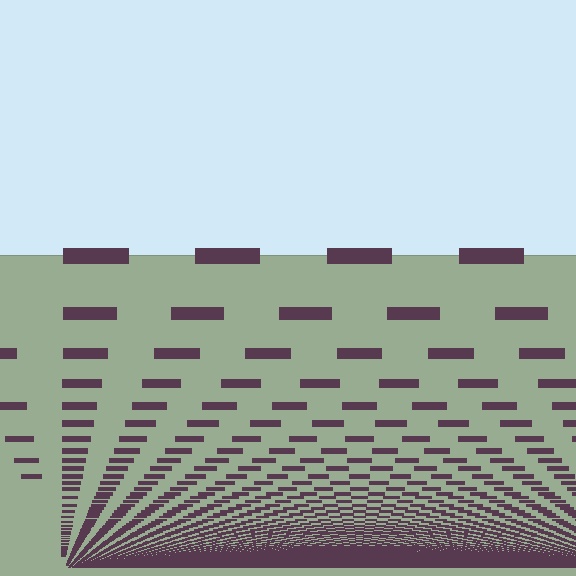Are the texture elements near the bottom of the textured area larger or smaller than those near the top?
Smaller. The gradient is inverted — elements near the bottom are smaller and denser.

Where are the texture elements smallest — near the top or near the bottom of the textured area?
Near the bottom.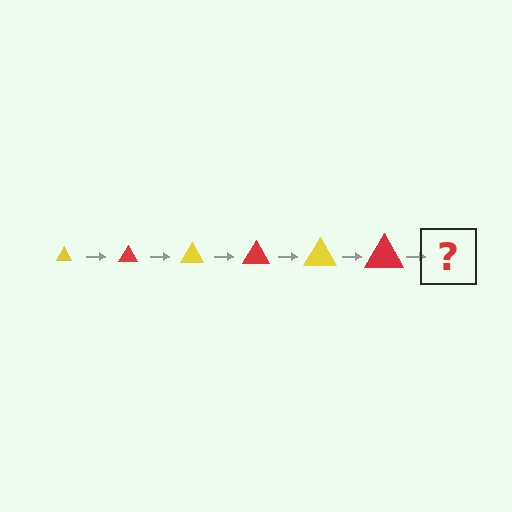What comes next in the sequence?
The next element should be a yellow triangle, larger than the previous one.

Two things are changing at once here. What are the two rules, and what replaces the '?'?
The two rules are that the triangle grows larger each step and the color cycles through yellow and red. The '?' should be a yellow triangle, larger than the previous one.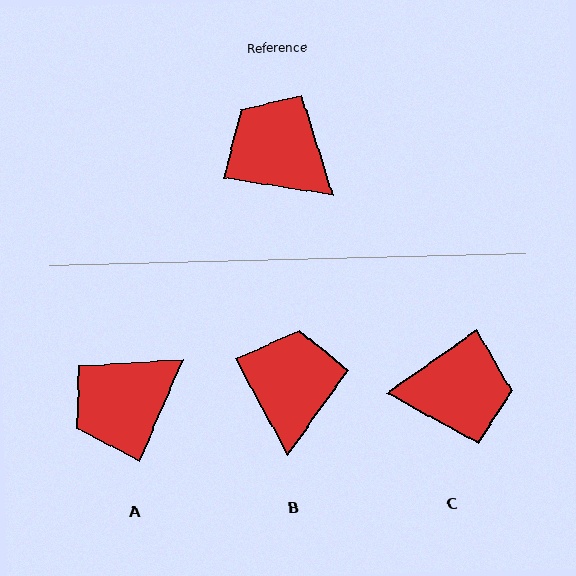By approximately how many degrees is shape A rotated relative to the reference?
Approximately 76 degrees counter-clockwise.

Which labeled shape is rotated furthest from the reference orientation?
C, about 136 degrees away.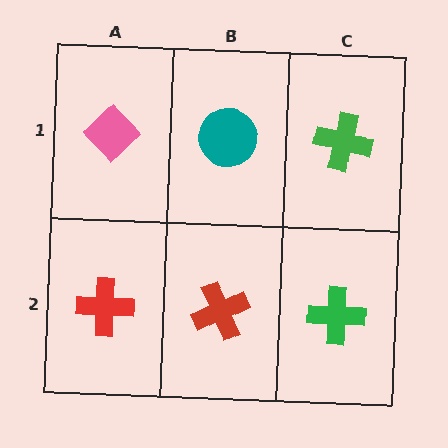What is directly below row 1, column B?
A red cross.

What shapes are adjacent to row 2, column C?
A green cross (row 1, column C), a red cross (row 2, column B).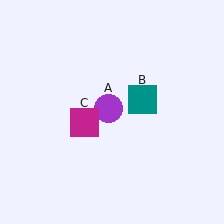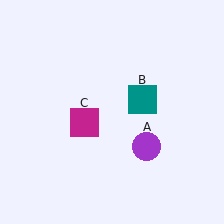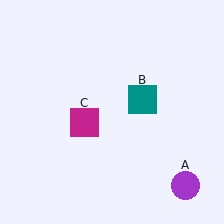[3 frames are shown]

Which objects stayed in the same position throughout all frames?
Teal square (object B) and magenta square (object C) remained stationary.